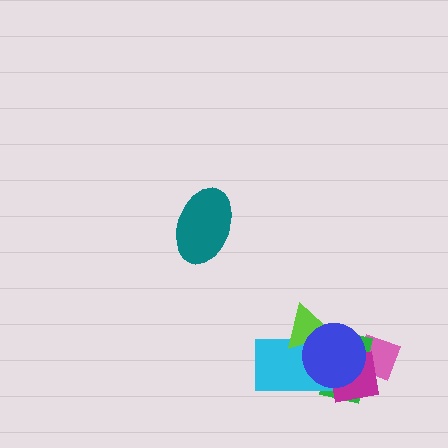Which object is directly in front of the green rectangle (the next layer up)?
The cyan rectangle is directly in front of the green rectangle.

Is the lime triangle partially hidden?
Yes, it is partially covered by another shape.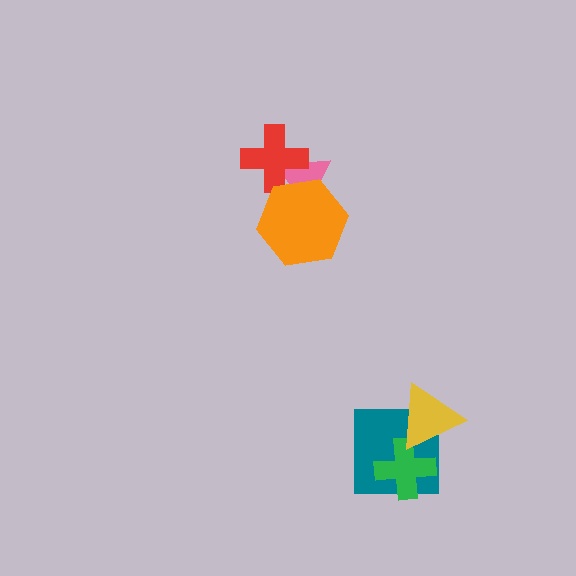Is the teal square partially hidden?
Yes, it is partially covered by another shape.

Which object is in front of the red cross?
The orange hexagon is in front of the red cross.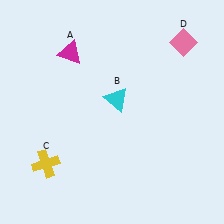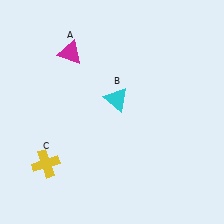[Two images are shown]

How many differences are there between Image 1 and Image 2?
There is 1 difference between the two images.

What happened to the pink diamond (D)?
The pink diamond (D) was removed in Image 2. It was in the top-right area of Image 1.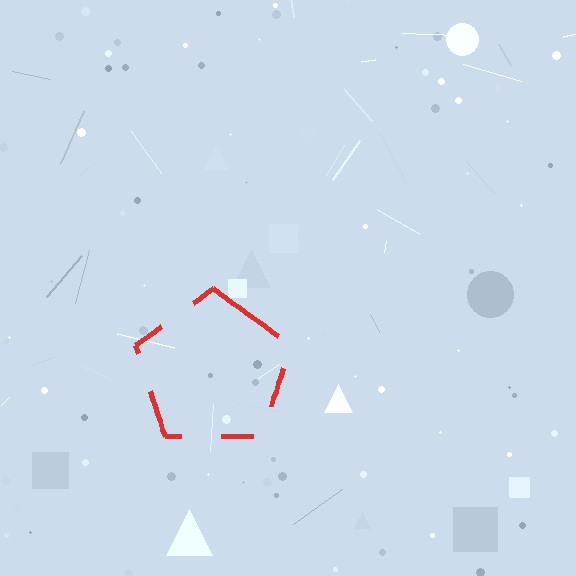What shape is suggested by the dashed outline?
The dashed outline suggests a pentagon.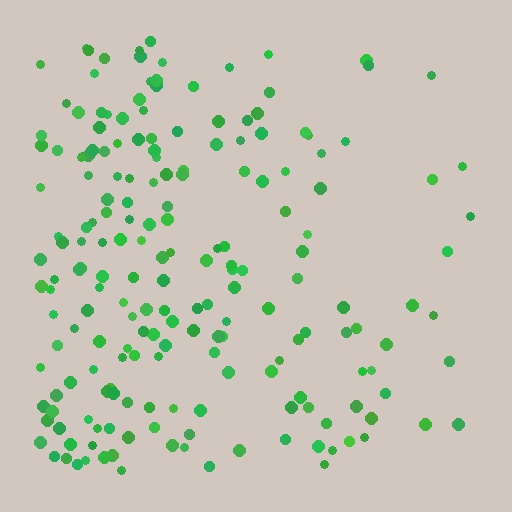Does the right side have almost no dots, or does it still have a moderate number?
Still a moderate number, just noticeably fewer than the left.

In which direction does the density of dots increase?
From right to left, with the left side densest.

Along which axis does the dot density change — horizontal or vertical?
Horizontal.